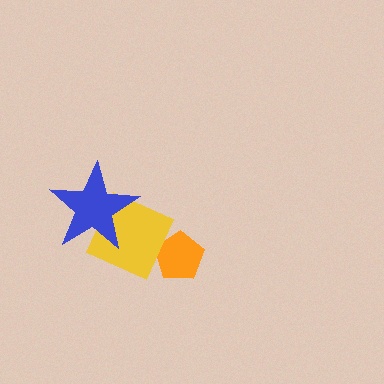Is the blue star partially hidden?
No, no other shape covers it.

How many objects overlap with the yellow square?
1 object overlaps with the yellow square.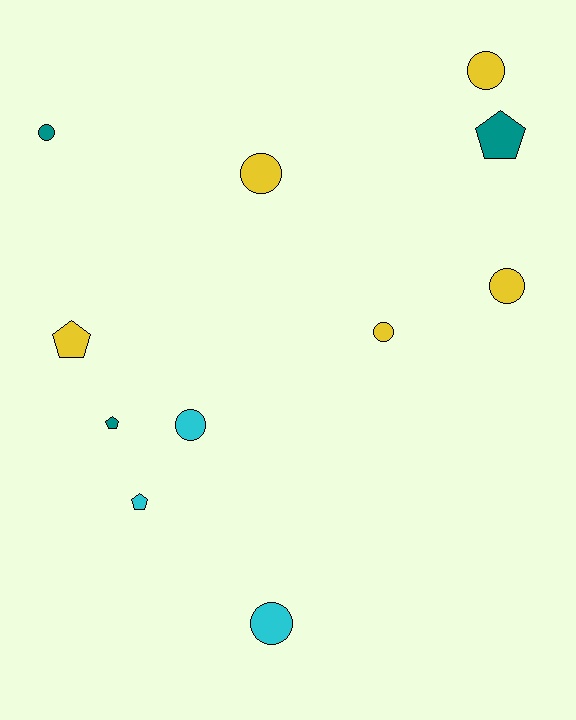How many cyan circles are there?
There are 2 cyan circles.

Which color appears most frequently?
Yellow, with 5 objects.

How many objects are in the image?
There are 11 objects.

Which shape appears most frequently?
Circle, with 7 objects.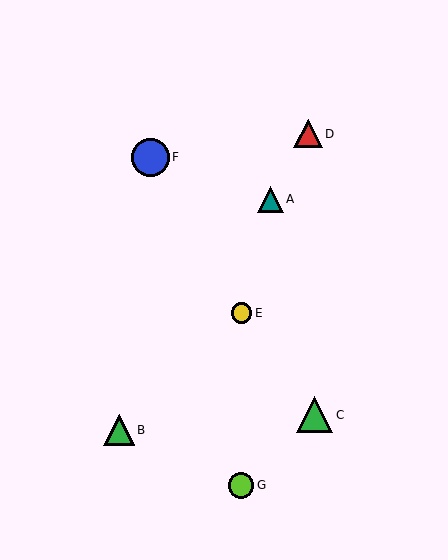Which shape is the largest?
The blue circle (labeled F) is the largest.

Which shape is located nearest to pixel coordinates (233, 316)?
The yellow circle (labeled E) at (241, 313) is nearest to that location.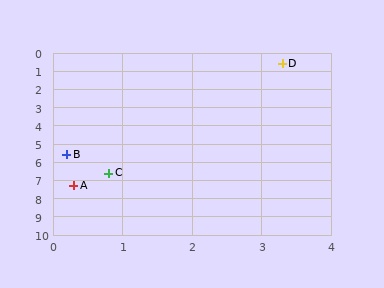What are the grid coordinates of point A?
Point A is at approximately (0.3, 7.3).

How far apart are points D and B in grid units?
Points D and B are about 5.9 grid units apart.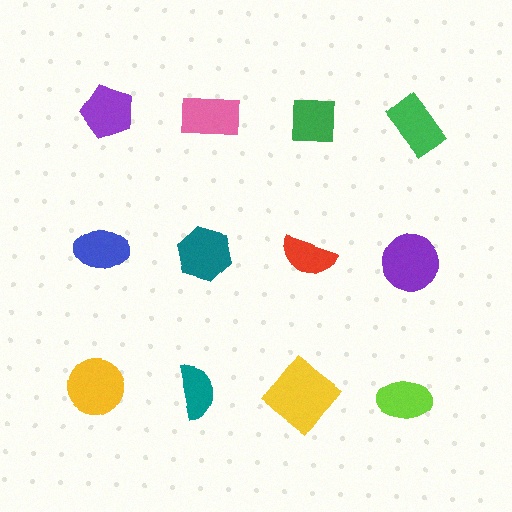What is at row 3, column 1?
A yellow circle.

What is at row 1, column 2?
A pink rectangle.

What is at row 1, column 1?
A purple pentagon.